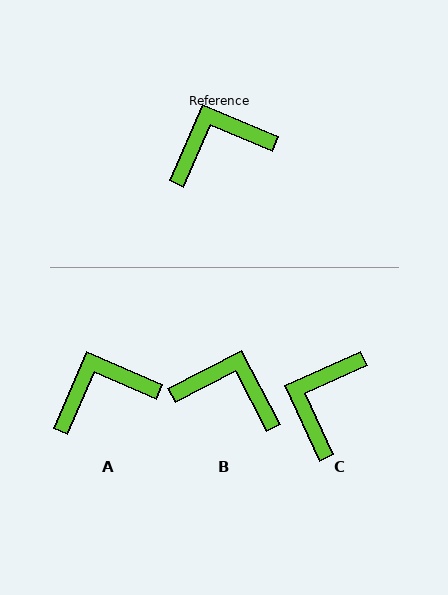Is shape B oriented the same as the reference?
No, it is off by about 39 degrees.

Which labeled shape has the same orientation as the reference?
A.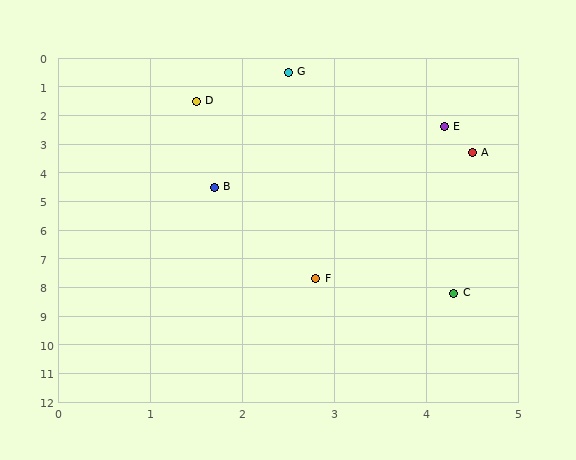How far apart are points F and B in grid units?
Points F and B are about 3.4 grid units apart.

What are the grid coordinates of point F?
Point F is at approximately (2.8, 7.7).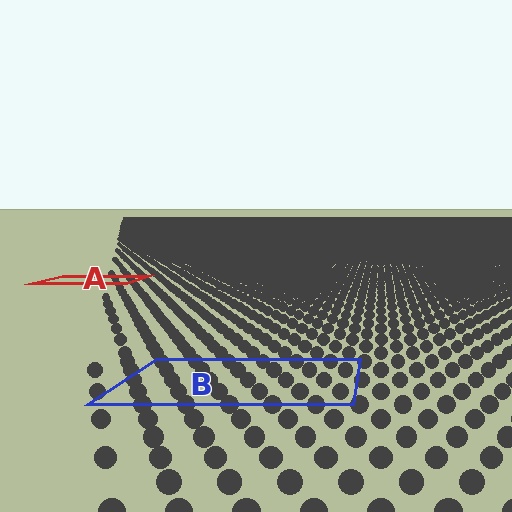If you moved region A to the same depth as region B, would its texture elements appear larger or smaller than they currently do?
They would appear larger. At a closer depth, the same texture elements are projected at a bigger on-screen size.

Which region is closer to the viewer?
Region B is closer. The texture elements there are larger and more spread out.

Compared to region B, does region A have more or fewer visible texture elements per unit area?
Region A has more texture elements per unit area — they are packed more densely because it is farther away.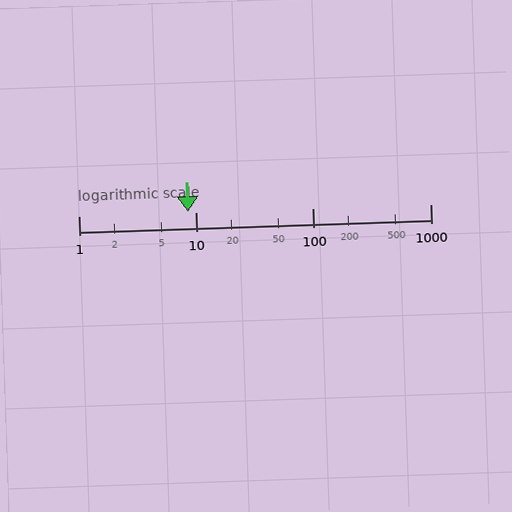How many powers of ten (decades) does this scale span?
The scale spans 3 decades, from 1 to 1000.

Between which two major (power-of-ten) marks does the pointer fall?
The pointer is between 1 and 10.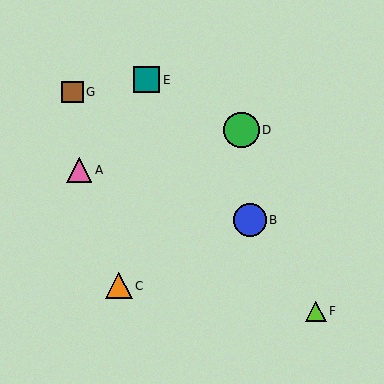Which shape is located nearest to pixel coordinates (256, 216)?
The blue circle (labeled B) at (250, 220) is nearest to that location.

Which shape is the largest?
The green circle (labeled D) is the largest.